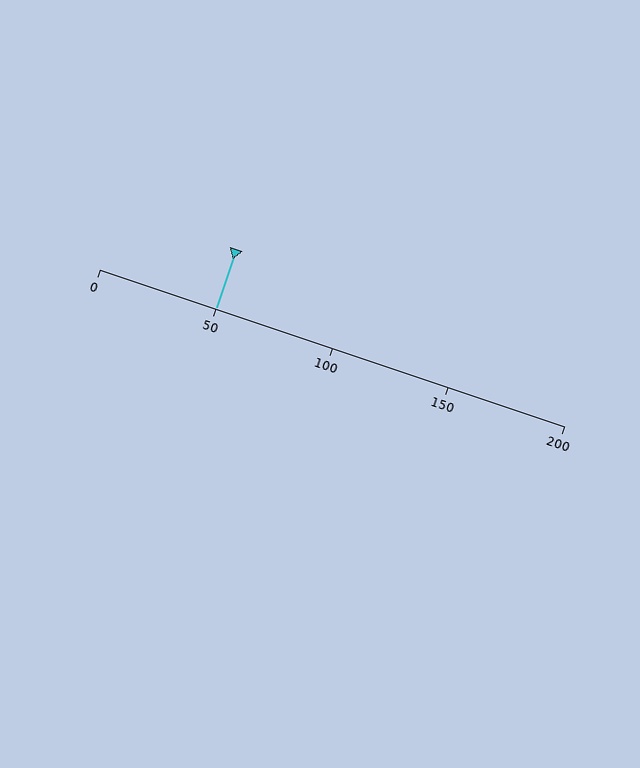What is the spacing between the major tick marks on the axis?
The major ticks are spaced 50 apart.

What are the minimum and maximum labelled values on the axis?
The axis runs from 0 to 200.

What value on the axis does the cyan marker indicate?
The marker indicates approximately 50.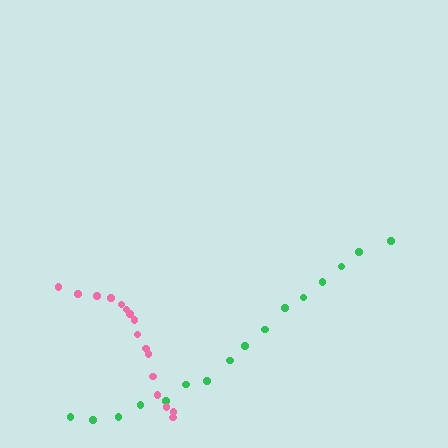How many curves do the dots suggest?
There are 2 distinct paths.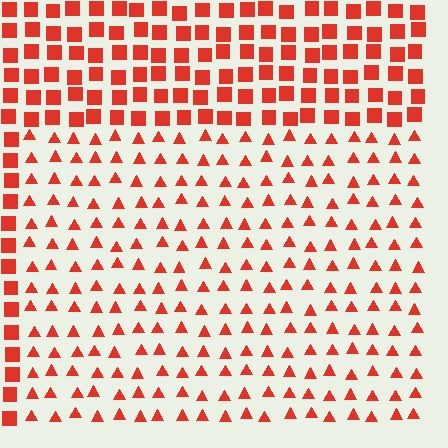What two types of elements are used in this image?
The image uses triangles inside the rectangle region and squares outside it.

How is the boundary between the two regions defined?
The boundary is defined by a change in element shape: triangles inside vs. squares outside. All elements share the same color and spacing.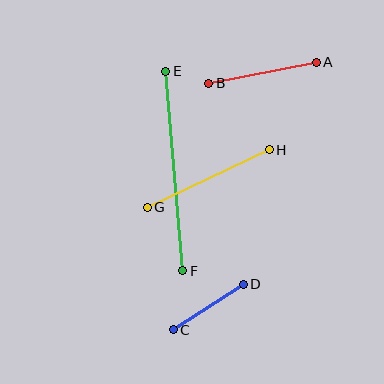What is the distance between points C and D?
The distance is approximately 84 pixels.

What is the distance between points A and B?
The distance is approximately 110 pixels.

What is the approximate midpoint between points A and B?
The midpoint is at approximately (262, 73) pixels.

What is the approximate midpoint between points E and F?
The midpoint is at approximately (174, 171) pixels.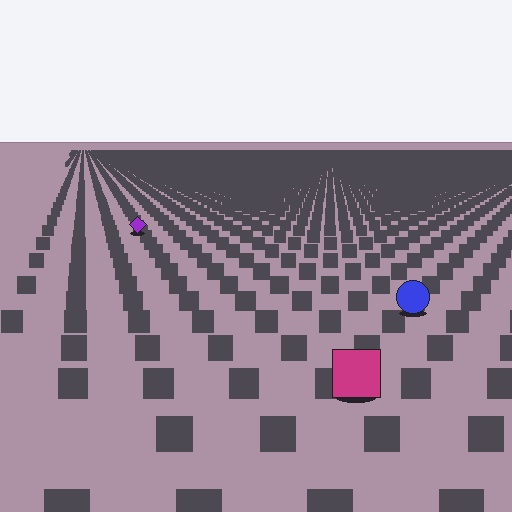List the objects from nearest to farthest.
From nearest to farthest: the magenta square, the blue circle, the purple diamond.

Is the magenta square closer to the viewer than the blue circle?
Yes. The magenta square is closer — you can tell from the texture gradient: the ground texture is coarser near it.